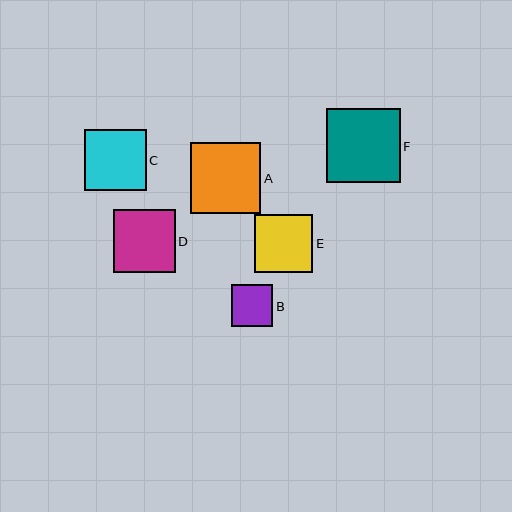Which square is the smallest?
Square B is the smallest with a size of approximately 41 pixels.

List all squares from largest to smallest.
From largest to smallest: F, A, D, C, E, B.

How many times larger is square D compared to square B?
Square D is approximately 1.5 times the size of square B.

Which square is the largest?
Square F is the largest with a size of approximately 73 pixels.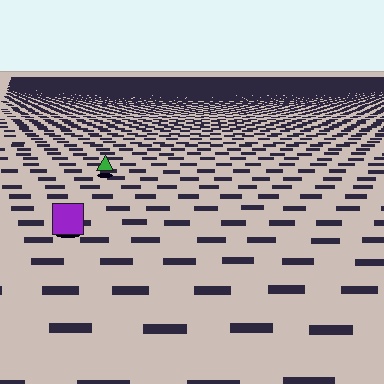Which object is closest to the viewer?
The purple square is closest. The texture marks near it are larger and more spread out.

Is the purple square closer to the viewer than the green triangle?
Yes. The purple square is closer — you can tell from the texture gradient: the ground texture is coarser near it.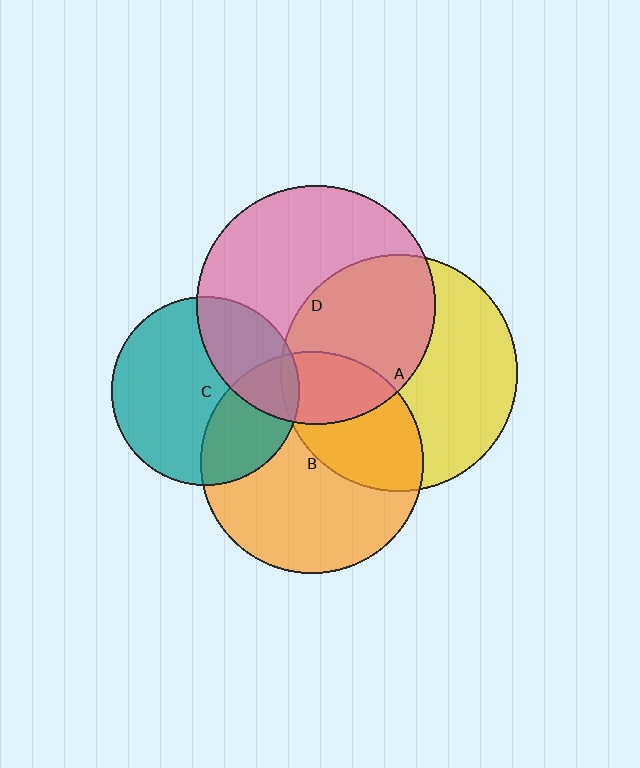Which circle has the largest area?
Circle D (pink).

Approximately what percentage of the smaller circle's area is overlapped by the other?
Approximately 35%.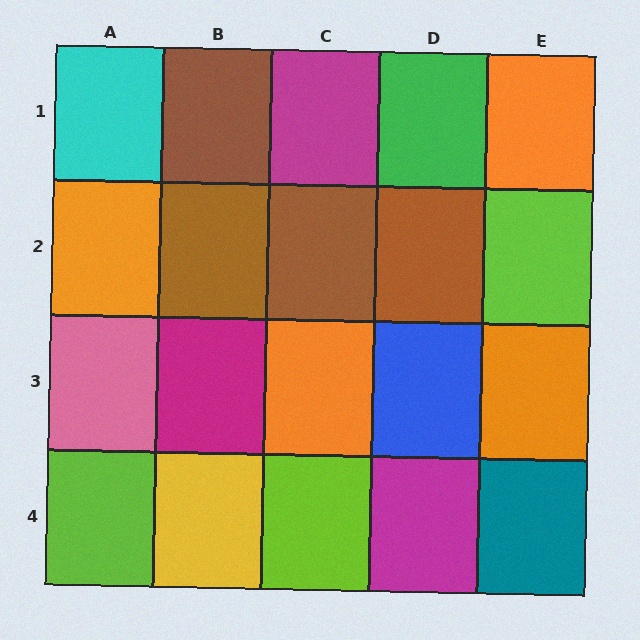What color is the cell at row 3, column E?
Orange.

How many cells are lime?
3 cells are lime.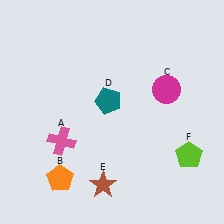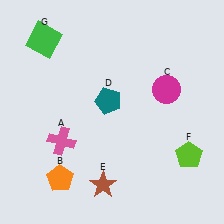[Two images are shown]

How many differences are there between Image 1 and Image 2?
There is 1 difference between the two images.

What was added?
A green square (G) was added in Image 2.